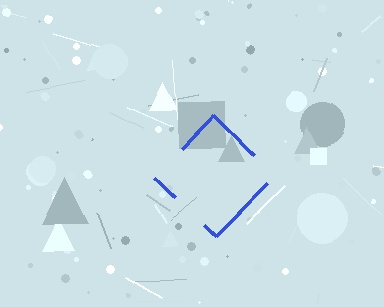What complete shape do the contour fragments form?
The contour fragments form a diamond.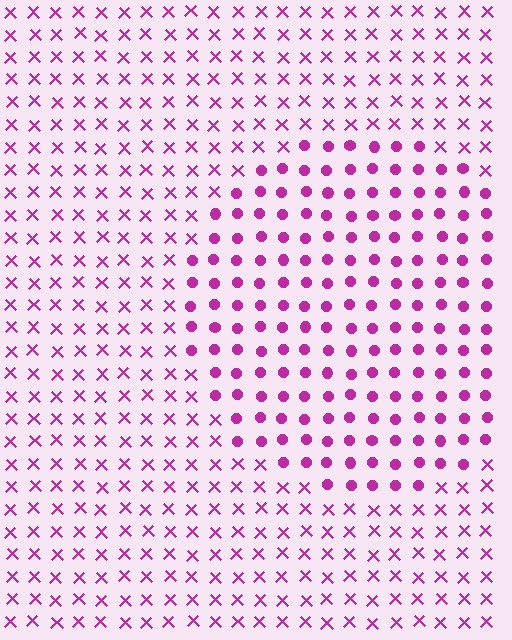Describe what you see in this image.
The image is filled with small magenta elements arranged in a uniform grid. A circle-shaped region contains circles, while the surrounding area contains X marks. The boundary is defined purely by the change in element shape.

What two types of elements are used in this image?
The image uses circles inside the circle region and X marks outside it.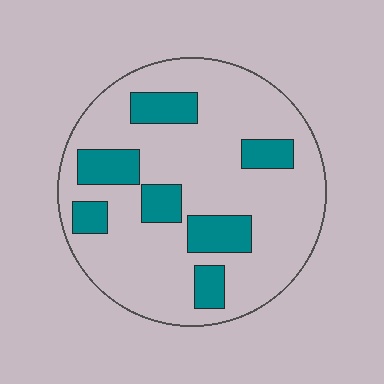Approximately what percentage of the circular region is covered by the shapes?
Approximately 20%.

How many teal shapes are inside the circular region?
7.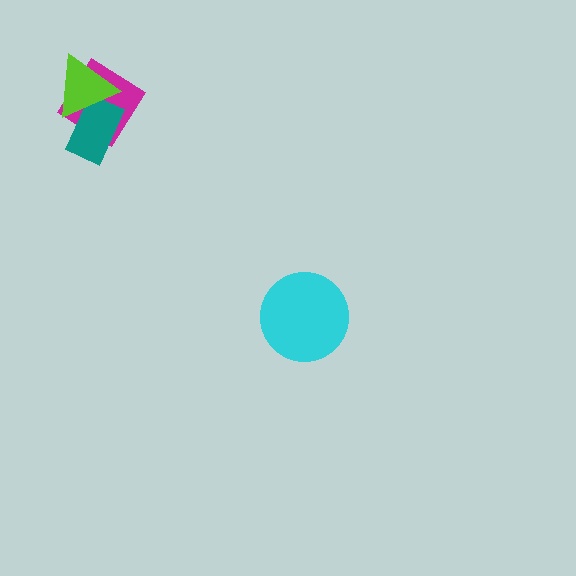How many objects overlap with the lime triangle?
2 objects overlap with the lime triangle.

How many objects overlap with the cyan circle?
0 objects overlap with the cyan circle.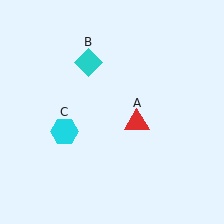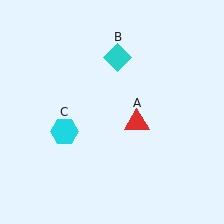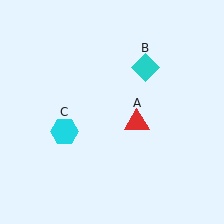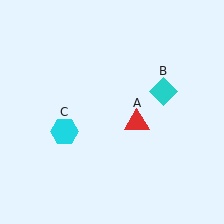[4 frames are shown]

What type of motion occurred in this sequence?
The cyan diamond (object B) rotated clockwise around the center of the scene.